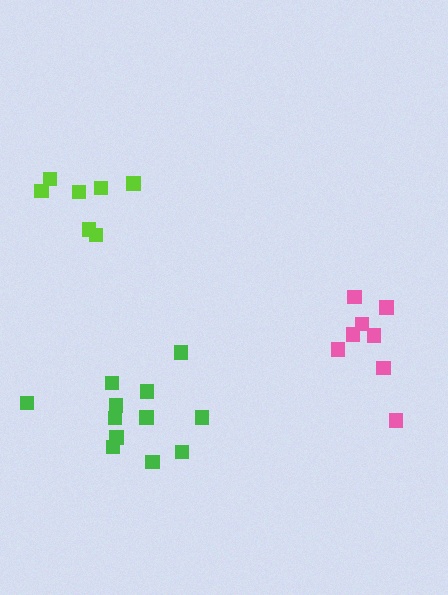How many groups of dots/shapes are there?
There are 3 groups.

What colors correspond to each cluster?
The clusters are colored: green, lime, pink.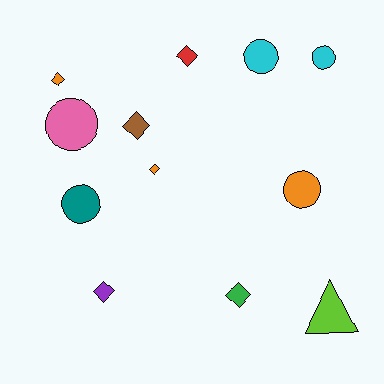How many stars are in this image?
There are no stars.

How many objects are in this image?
There are 12 objects.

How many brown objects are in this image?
There is 1 brown object.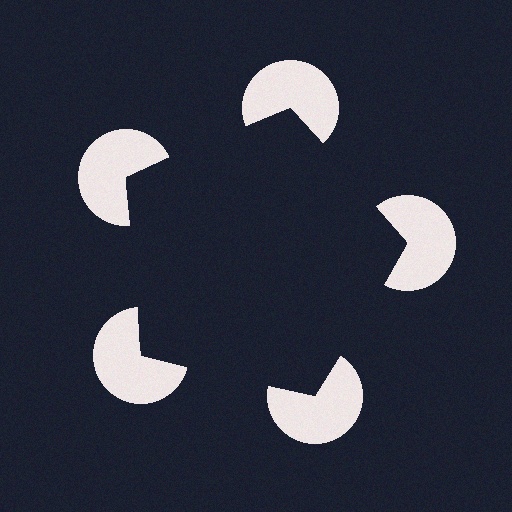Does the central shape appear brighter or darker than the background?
It typically appears slightly darker than the background, even though no actual brightness change is drawn.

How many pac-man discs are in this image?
There are 5 — one at each vertex of the illusory pentagon.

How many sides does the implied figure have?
5 sides.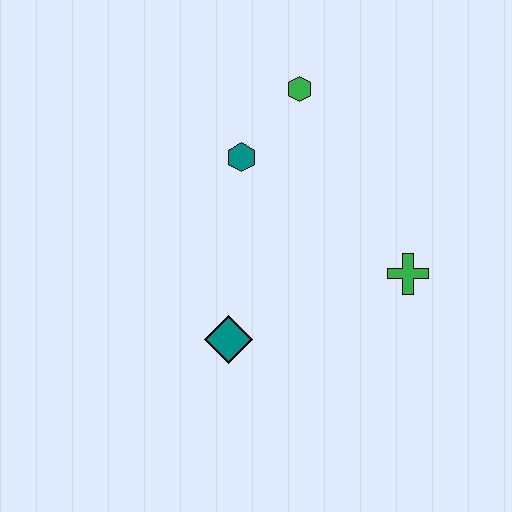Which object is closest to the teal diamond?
The teal hexagon is closest to the teal diamond.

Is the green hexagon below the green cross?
No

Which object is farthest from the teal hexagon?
The green cross is farthest from the teal hexagon.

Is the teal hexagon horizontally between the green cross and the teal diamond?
Yes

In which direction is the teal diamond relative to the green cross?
The teal diamond is to the left of the green cross.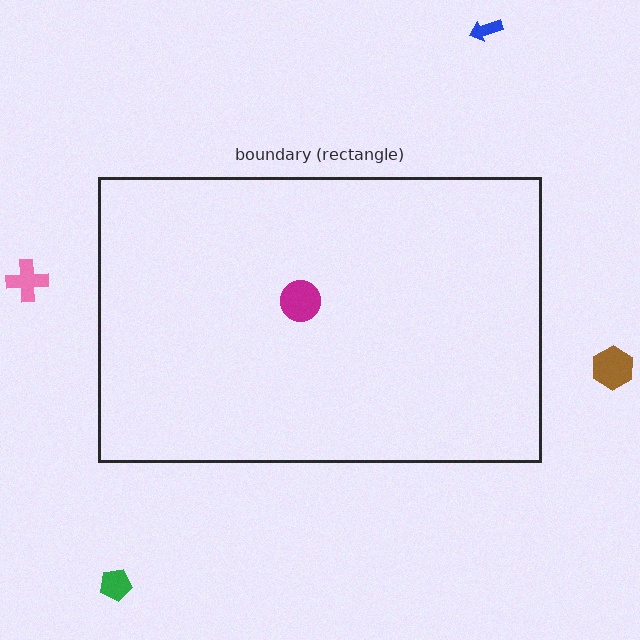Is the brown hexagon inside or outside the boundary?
Outside.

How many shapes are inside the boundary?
1 inside, 4 outside.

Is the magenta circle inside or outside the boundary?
Inside.